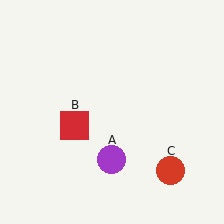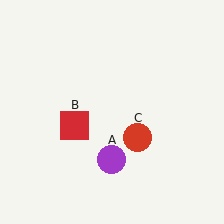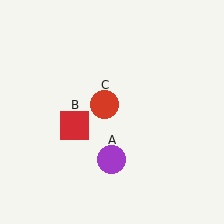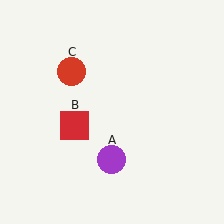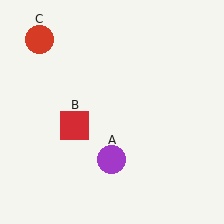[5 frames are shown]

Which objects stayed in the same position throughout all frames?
Purple circle (object A) and red square (object B) remained stationary.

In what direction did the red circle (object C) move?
The red circle (object C) moved up and to the left.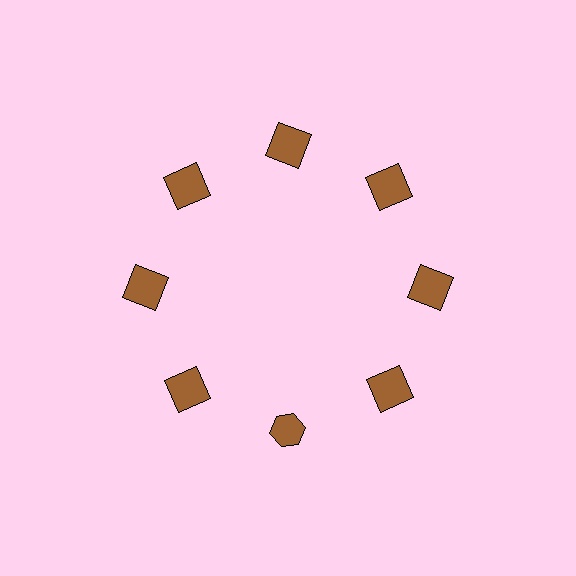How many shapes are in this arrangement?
There are 8 shapes arranged in a ring pattern.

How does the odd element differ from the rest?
It has a different shape: hexagon instead of square.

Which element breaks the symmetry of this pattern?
The brown hexagon at roughly the 6 o'clock position breaks the symmetry. All other shapes are brown squares.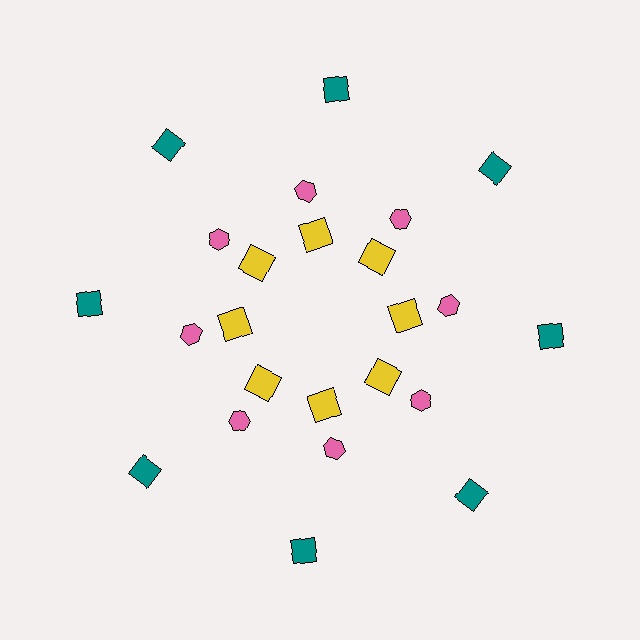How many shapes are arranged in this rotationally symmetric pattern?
There are 24 shapes, arranged in 8 groups of 3.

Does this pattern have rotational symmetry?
Yes, this pattern has 8-fold rotational symmetry. It looks the same after rotating 45 degrees around the center.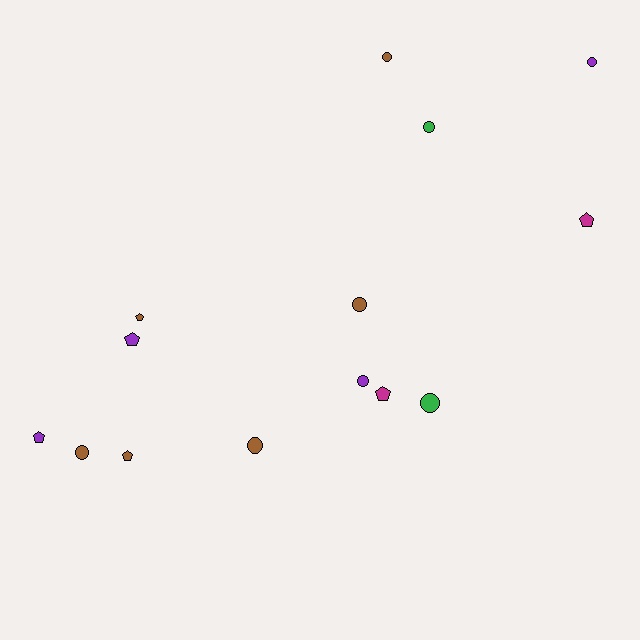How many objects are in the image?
There are 14 objects.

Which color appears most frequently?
Brown, with 6 objects.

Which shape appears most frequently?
Circle, with 8 objects.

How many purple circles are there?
There are 2 purple circles.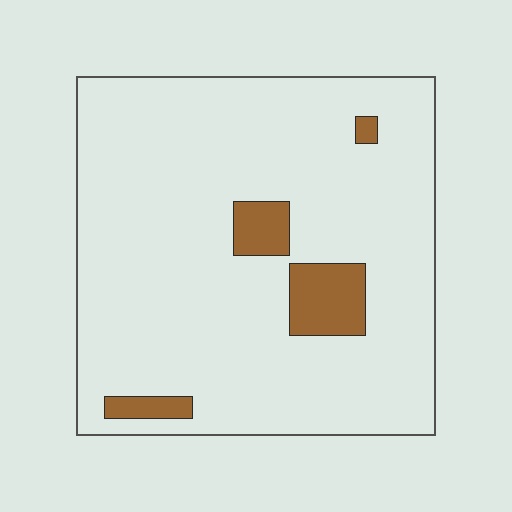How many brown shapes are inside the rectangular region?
4.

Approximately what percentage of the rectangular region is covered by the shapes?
Approximately 10%.